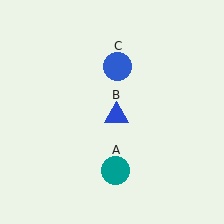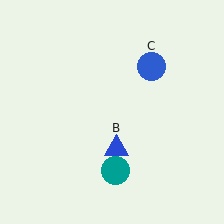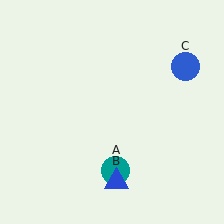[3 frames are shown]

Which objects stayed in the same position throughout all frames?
Teal circle (object A) remained stationary.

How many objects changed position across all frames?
2 objects changed position: blue triangle (object B), blue circle (object C).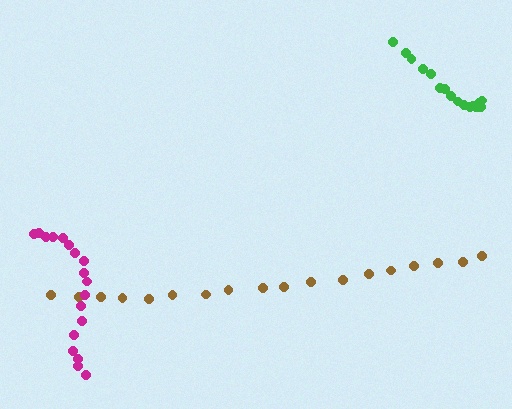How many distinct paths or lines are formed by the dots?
There are 3 distinct paths.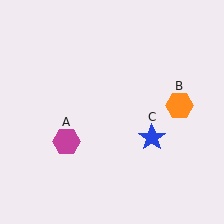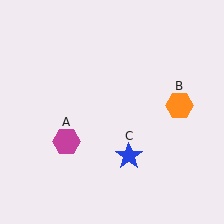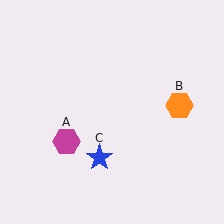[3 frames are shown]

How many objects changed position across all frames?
1 object changed position: blue star (object C).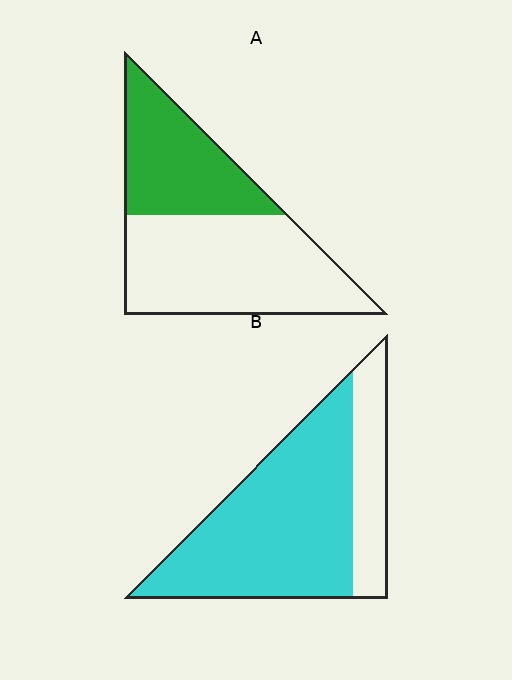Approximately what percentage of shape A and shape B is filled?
A is approximately 40% and B is approximately 75%.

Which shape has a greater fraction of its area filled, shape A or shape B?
Shape B.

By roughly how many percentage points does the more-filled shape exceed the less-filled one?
By roughly 35 percentage points (B over A).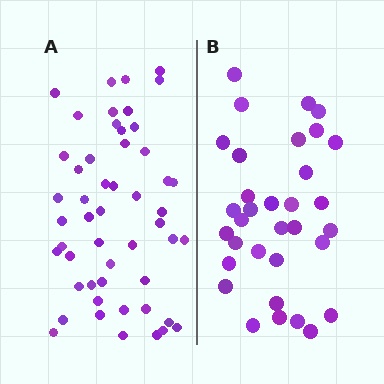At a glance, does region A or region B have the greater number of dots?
Region A (the left region) has more dots.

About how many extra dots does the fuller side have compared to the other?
Region A has approximately 20 more dots than region B.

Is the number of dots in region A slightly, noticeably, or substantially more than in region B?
Region A has substantially more. The ratio is roughly 1.5 to 1.